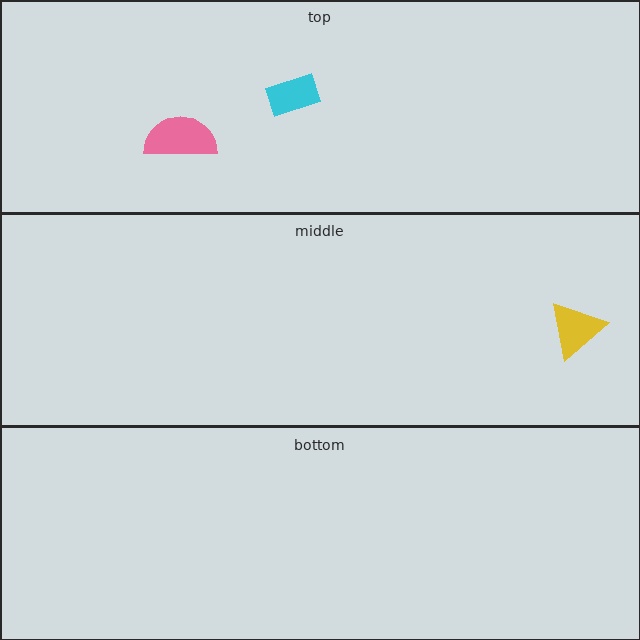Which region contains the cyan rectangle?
The top region.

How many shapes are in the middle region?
1.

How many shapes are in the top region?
2.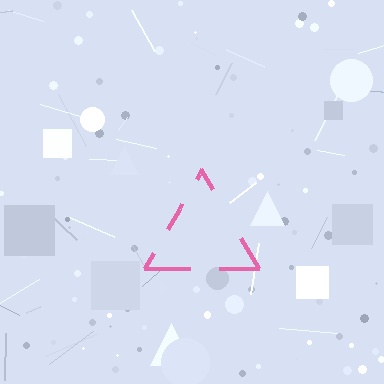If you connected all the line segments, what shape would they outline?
They would outline a triangle.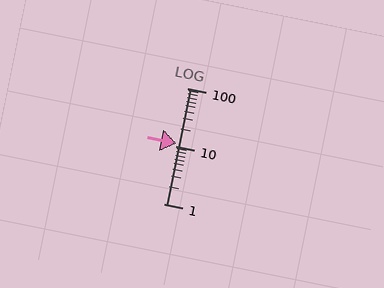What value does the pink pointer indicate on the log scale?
The pointer indicates approximately 11.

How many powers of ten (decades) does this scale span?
The scale spans 2 decades, from 1 to 100.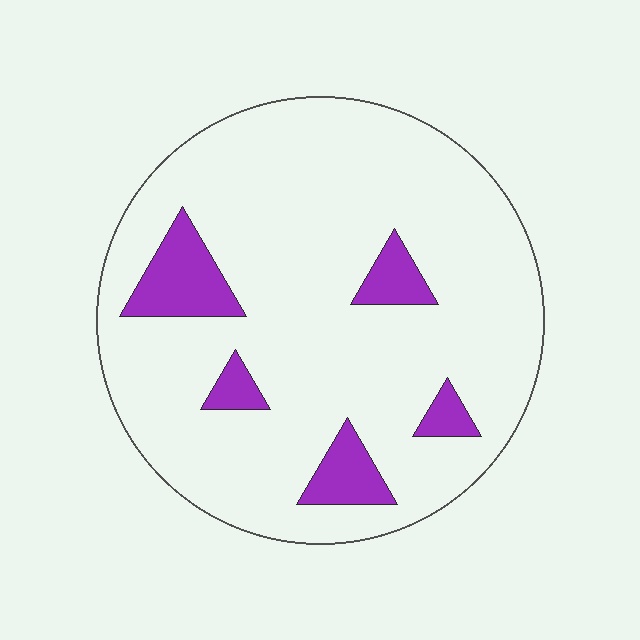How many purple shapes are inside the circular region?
5.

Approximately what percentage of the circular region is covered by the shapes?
Approximately 10%.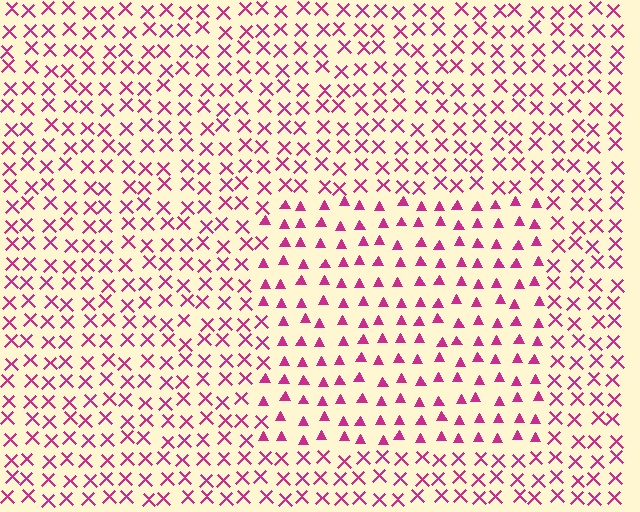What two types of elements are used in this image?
The image uses triangles inside the rectangle region and X marks outside it.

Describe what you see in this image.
The image is filled with small magenta elements arranged in a uniform grid. A rectangle-shaped region contains triangles, while the surrounding area contains X marks. The boundary is defined purely by the change in element shape.